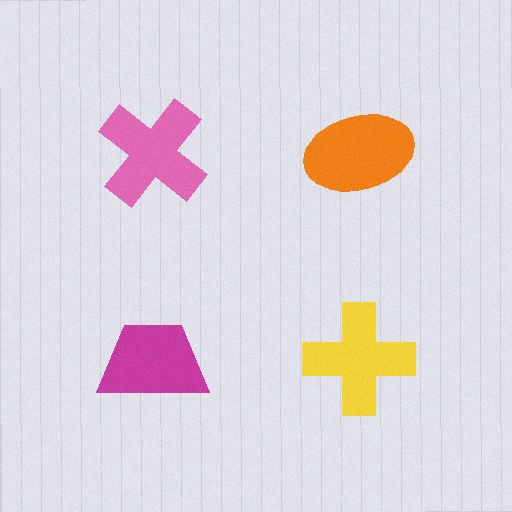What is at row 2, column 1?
A magenta trapezoid.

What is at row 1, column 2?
An orange ellipse.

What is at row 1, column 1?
A pink cross.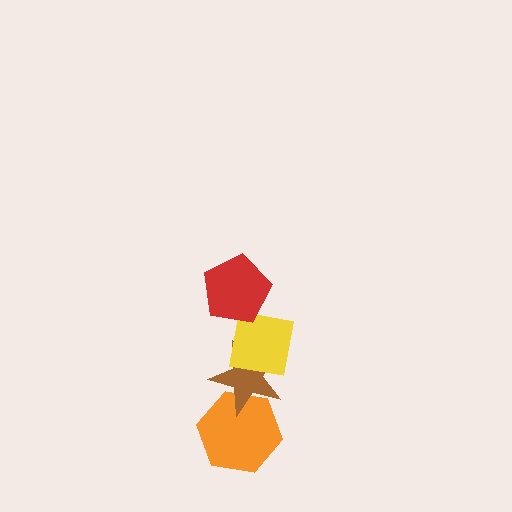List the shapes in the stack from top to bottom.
From top to bottom: the red pentagon, the yellow square, the brown star, the orange hexagon.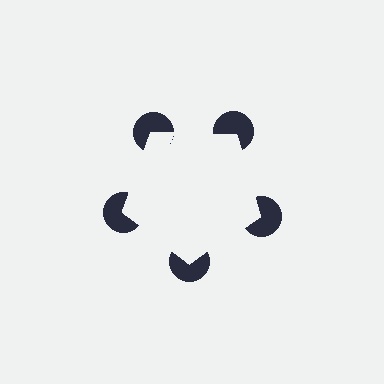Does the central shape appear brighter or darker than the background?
It typically appears slightly brighter than the background, even though no actual brightness change is drawn.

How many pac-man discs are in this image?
There are 5 — one at each vertex of the illusory pentagon.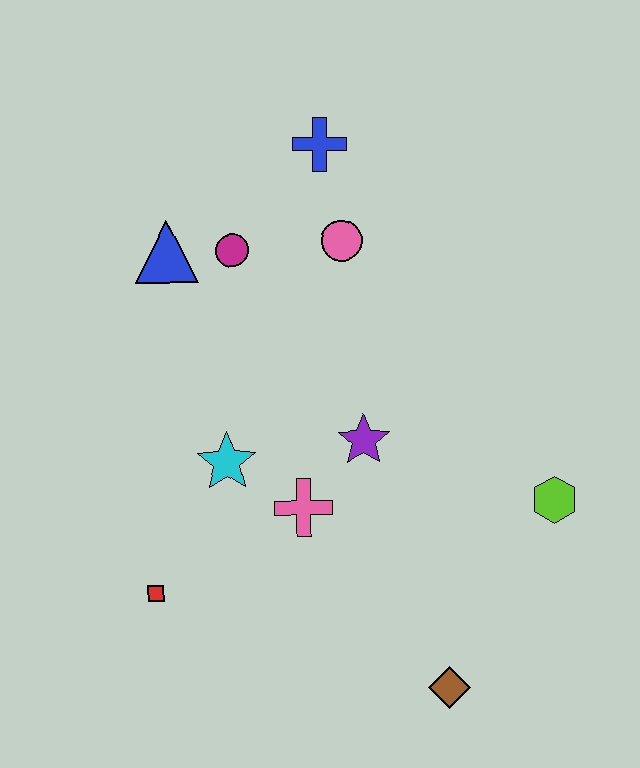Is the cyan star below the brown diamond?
No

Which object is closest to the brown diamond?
The lime hexagon is closest to the brown diamond.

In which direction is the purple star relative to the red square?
The purple star is to the right of the red square.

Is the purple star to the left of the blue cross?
No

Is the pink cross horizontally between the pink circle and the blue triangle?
Yes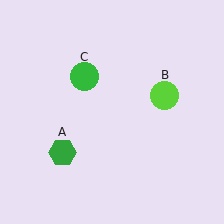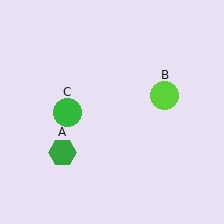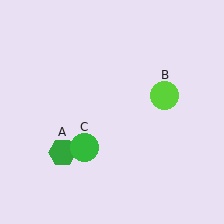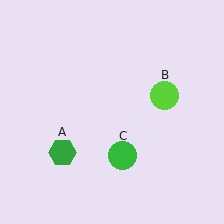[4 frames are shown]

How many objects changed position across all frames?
1 object changed position: green circle (object C).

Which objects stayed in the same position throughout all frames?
Green hexagon (object A) and lime circle (object B) remained stationary.